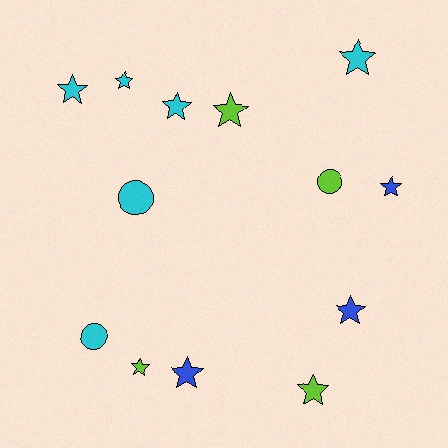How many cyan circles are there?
There are 2 cyan circles.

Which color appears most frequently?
Cyan, with 6 objects.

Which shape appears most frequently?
Star, with 10 objects.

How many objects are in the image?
There are 13 objects.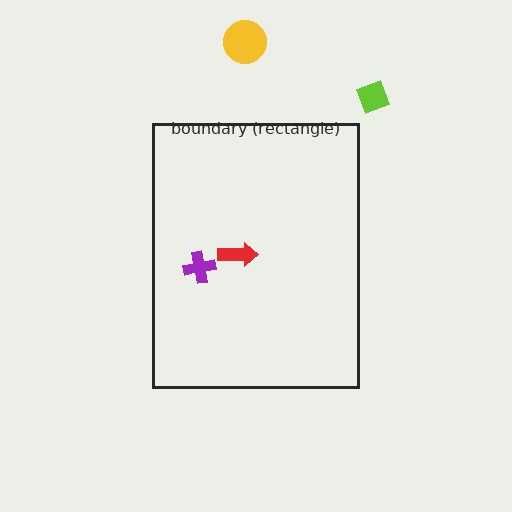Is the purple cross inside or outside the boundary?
Inside.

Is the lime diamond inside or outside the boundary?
Outside.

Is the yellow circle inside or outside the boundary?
Outside.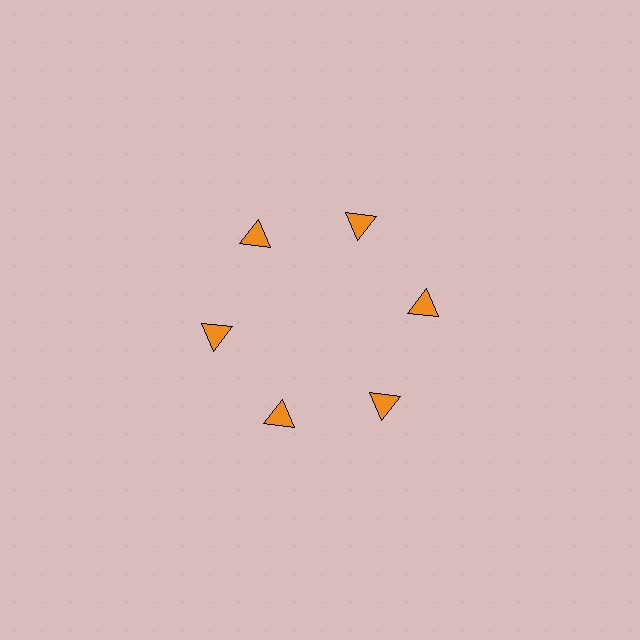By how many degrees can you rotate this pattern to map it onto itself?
The pattern maps onto itself every 60 degrees of rotation.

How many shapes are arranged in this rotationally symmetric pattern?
There are 6 shapes, arranged in 6 groups of 1.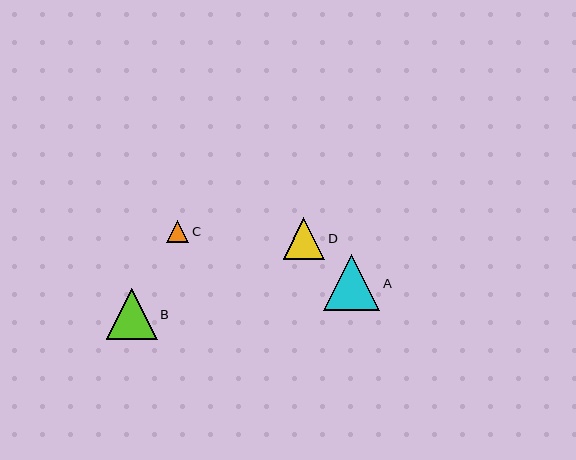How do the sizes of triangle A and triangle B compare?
Triangle A and triangle B are approximately the same size.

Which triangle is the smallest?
Triangle C is the smallest with a size of approximately 22 pixels.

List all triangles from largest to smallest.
From largest to smallest: A, B, D, C.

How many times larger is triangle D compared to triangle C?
Triangle D is approximately 1.9 times the size of triangle C.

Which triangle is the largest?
Triangle A is the largest with a size of approximately 56 pixels.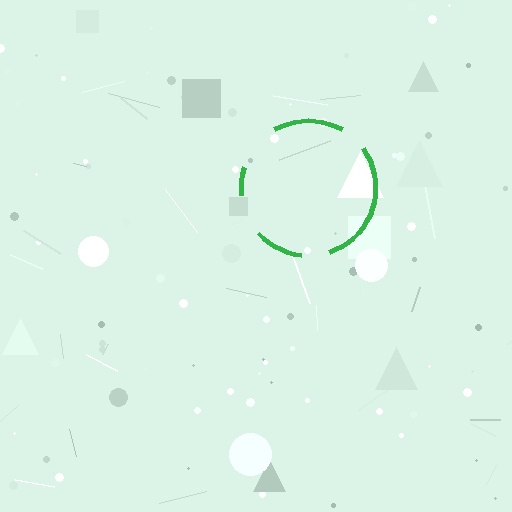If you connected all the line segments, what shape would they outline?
They would outline a circle.